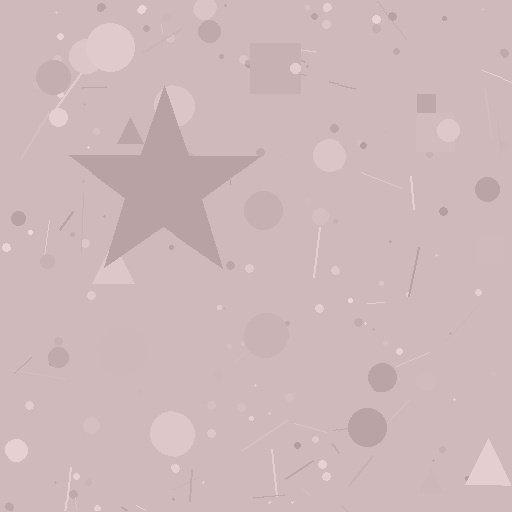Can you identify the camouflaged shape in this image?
The camouflaged shape is a star.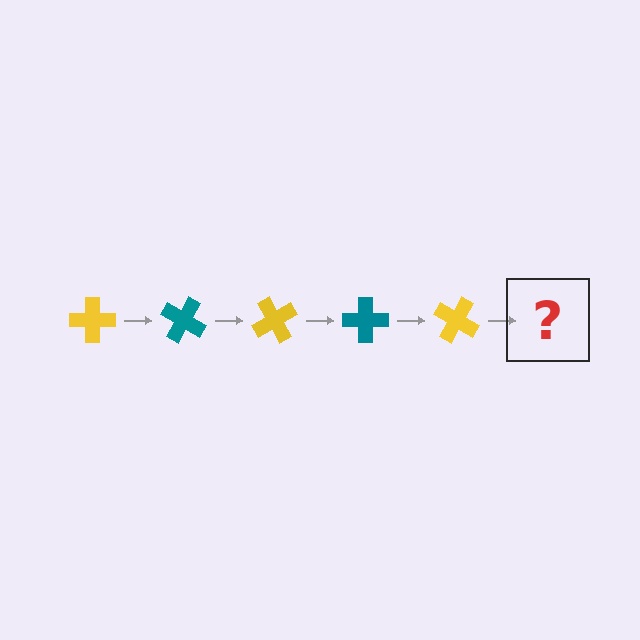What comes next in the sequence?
The next element should be a teal cross, rotated 150 degrees from the start.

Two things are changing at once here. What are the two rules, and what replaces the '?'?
The two rules are that it rotates 30 degrees each step and the color cycles through yellow and teal. The '?' should be a teal cross, rotated 150 degrees from the start.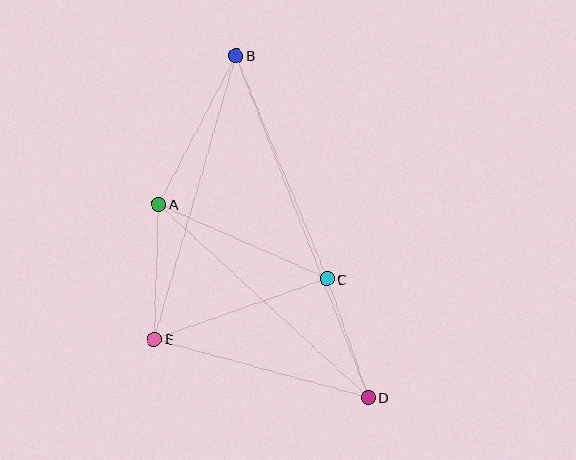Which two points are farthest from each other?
Points B and D are farthest from each other.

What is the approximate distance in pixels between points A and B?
The distance between A and B is approximately 167 pixels.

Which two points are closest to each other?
Points C and D are closest to each other.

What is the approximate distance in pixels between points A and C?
The distance between A and C is approximately 184 pixels.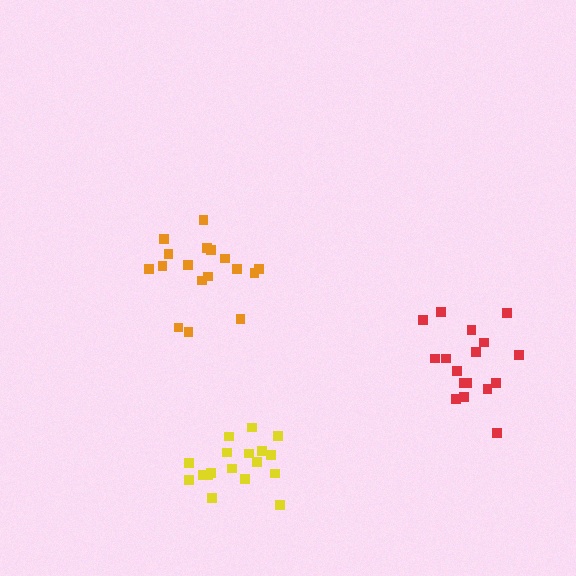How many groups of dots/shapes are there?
There are 3 groups.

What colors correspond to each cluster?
The clusters are colored: orange, yellow, red.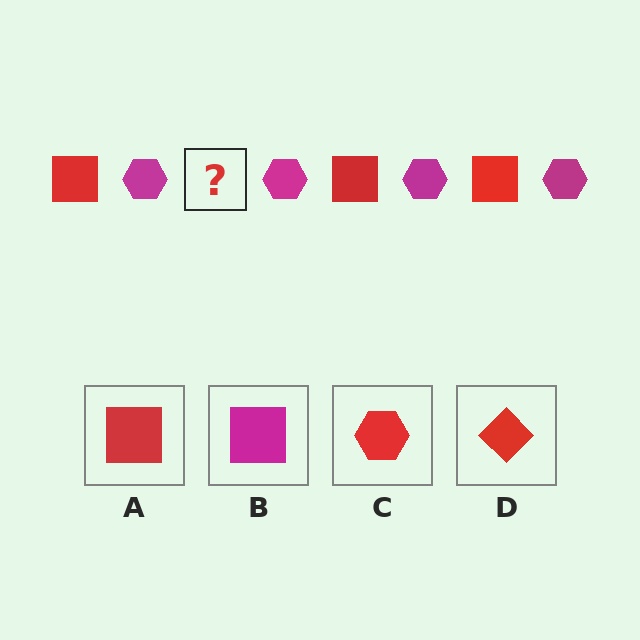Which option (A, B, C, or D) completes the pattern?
A.